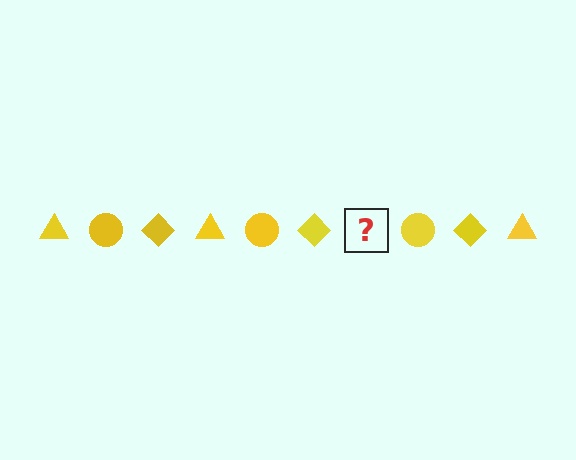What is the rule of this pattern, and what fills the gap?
The rule is that the pattern cycles through triangle, circle, diamond shapes in yellow. The gap should be filled with a yellow triangle.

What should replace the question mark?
The question mark should be replaced with a yellow triangle.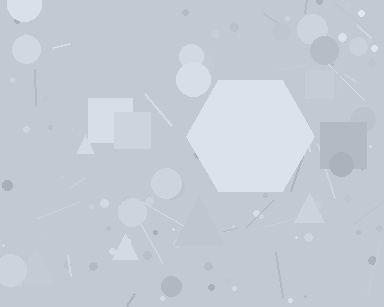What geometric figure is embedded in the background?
A hexagon is embedded in the background.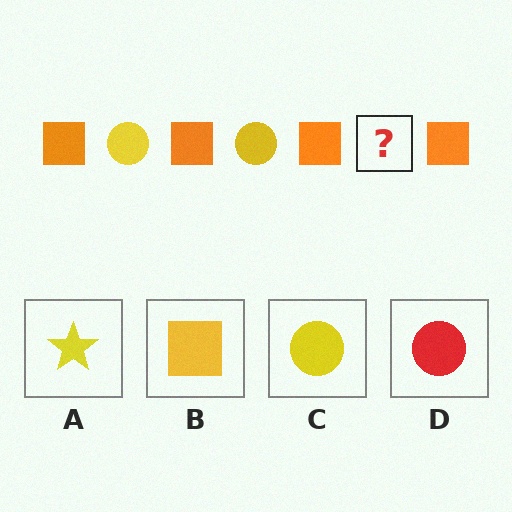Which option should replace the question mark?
Option C.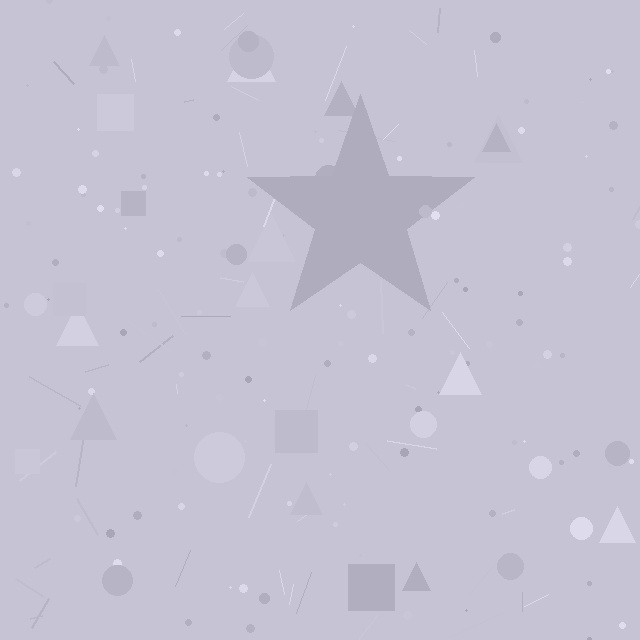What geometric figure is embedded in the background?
A star is embedded in the background.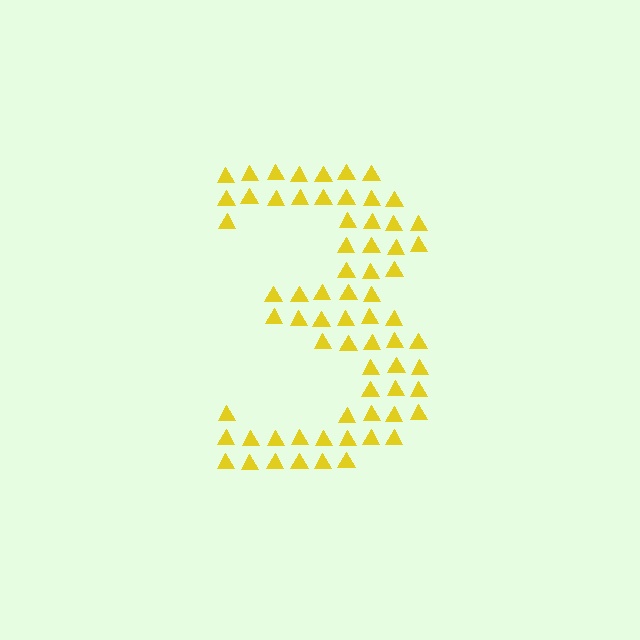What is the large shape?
The large shape is the digit 3.